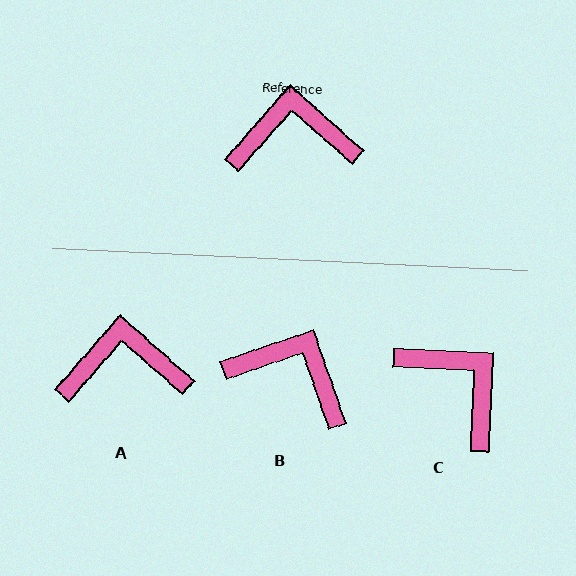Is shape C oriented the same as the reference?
No, it is off by about 51 degrees.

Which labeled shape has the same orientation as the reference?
A.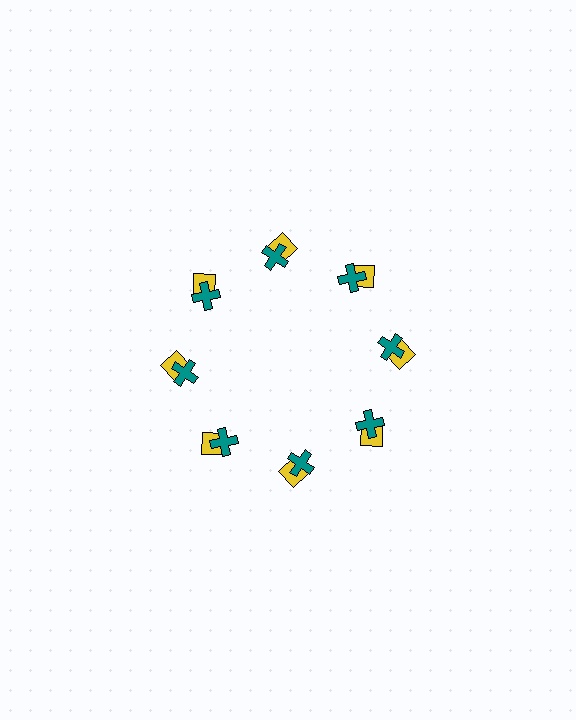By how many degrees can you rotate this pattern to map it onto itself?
The pattern maps onto itself every 45 degrees of rotation.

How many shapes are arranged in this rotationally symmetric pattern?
There are 16 shapes, arranged in 8 groups of 2.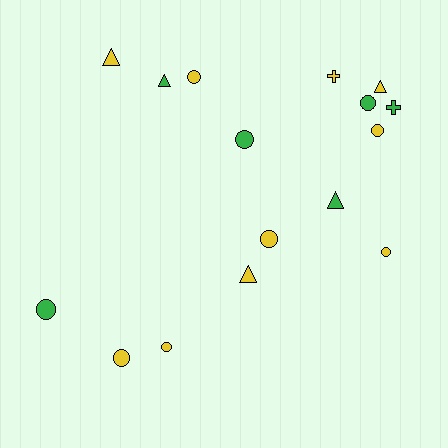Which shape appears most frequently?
Circle, with 9 objects.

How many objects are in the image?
There are 16 objects.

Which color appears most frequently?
Yellow, with 10 objects.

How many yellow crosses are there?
There is 1 yellow cross.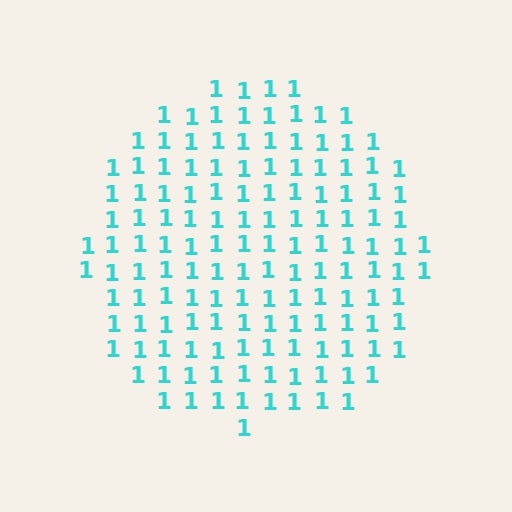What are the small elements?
The small elements are digit 1's.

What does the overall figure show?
The overall figure shows a circle.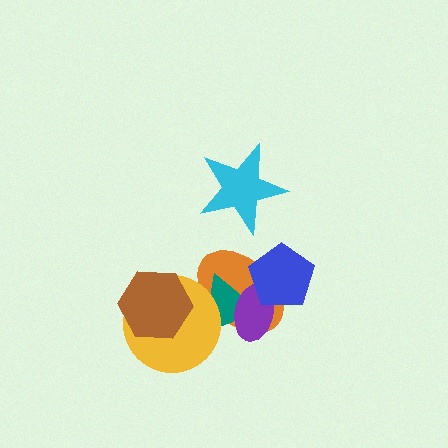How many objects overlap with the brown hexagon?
1 object overlaps with the brown hexagon.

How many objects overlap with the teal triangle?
4 objects overlap with the teal triangle.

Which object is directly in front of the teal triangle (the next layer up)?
The yellow circle is directly in front of the teal triangle.